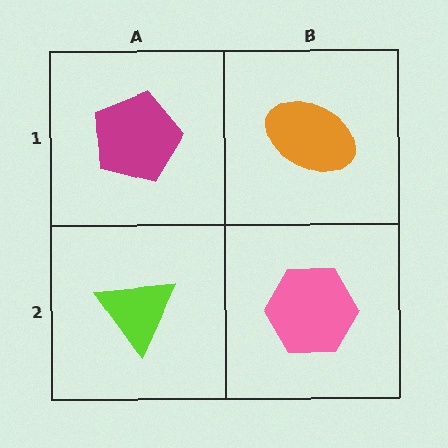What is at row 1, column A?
A magenta pentagon.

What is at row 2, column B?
A pink hexagon.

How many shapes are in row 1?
2 shapes.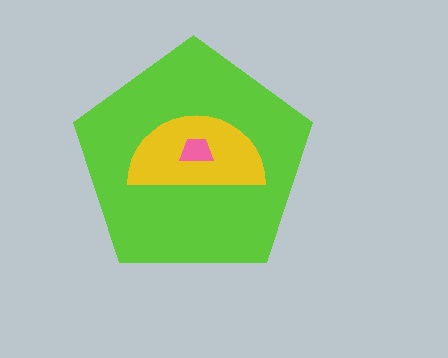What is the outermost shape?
The lime pentagon.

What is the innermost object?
The pink trapezoid.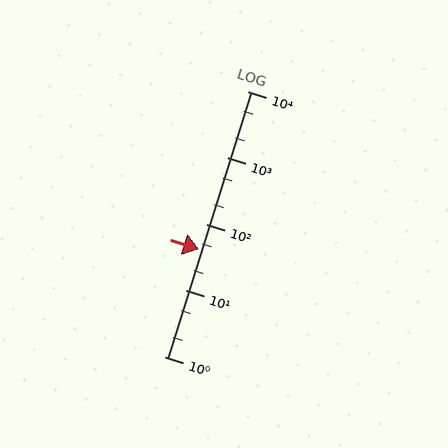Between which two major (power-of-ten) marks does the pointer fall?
The pointer is between 10 and 100.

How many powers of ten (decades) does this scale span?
The scale spans 4 decades, from 1 to 10000.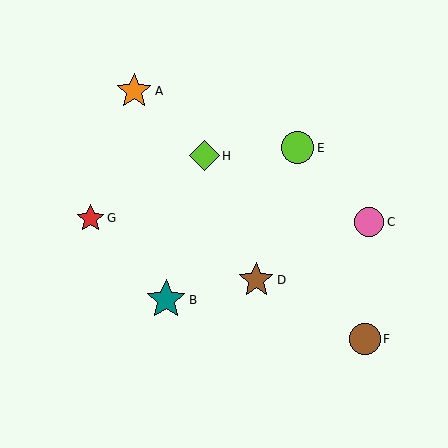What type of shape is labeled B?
Shape B is a teal star.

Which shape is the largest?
The teal star (labeled B) is the largest.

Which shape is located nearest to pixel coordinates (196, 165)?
The lime diamond (labeled H) at (204, 156) is nearest to that location.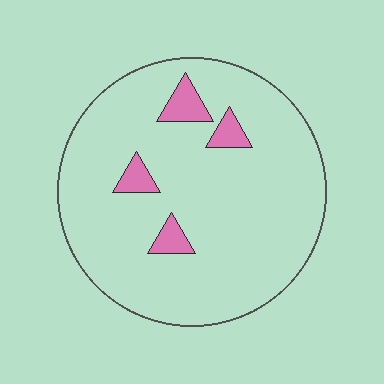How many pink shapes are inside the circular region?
4.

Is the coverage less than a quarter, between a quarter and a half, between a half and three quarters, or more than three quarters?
Less than a quarter.